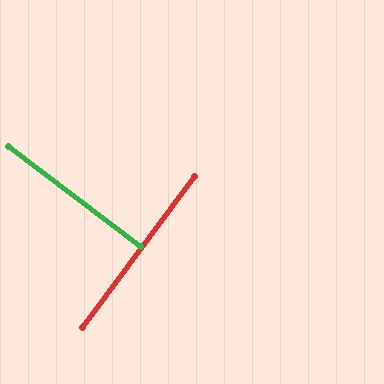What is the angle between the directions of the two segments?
Approximately 89 degrees.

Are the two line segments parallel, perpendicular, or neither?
Perpendicular — they meet at approximately 89°.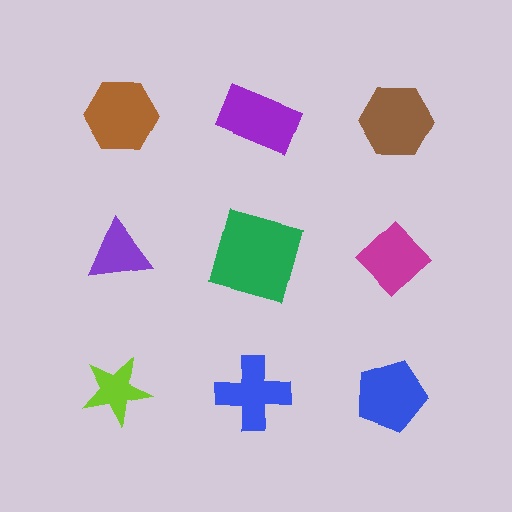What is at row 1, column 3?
A brown hexagon.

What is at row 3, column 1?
A lime star.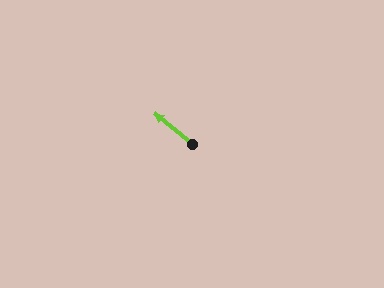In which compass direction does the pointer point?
Northwest.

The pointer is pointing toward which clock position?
Roughly 10 o'clock.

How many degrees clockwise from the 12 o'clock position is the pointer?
Approximately 310 degrees.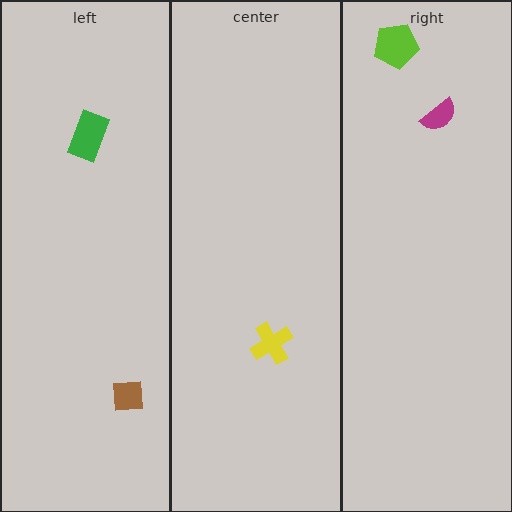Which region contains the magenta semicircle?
The right region.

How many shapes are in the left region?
2.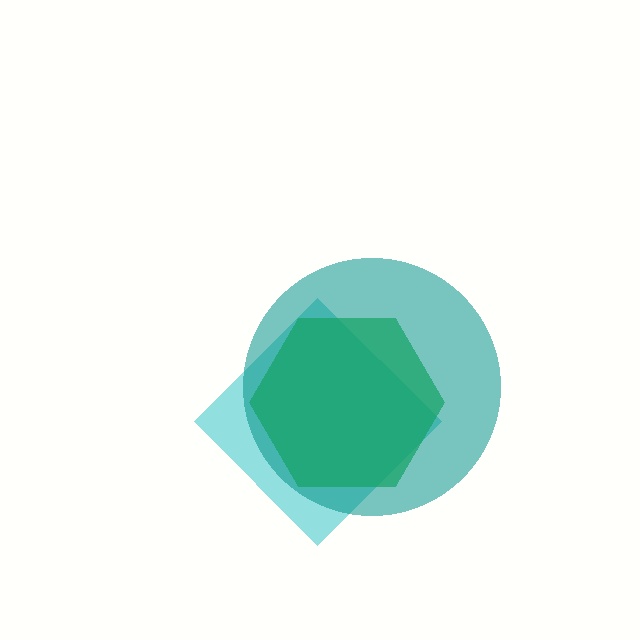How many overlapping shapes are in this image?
There are 3 overlapping shapes in the image.